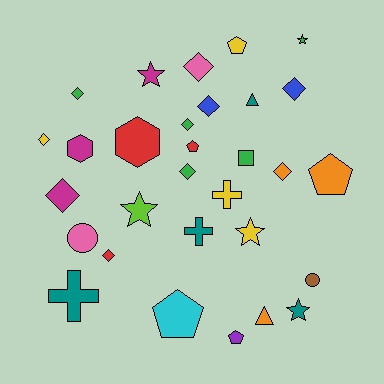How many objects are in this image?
There are 30 objects.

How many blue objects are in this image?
There are 2 blue objects.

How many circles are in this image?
There are 2 circles.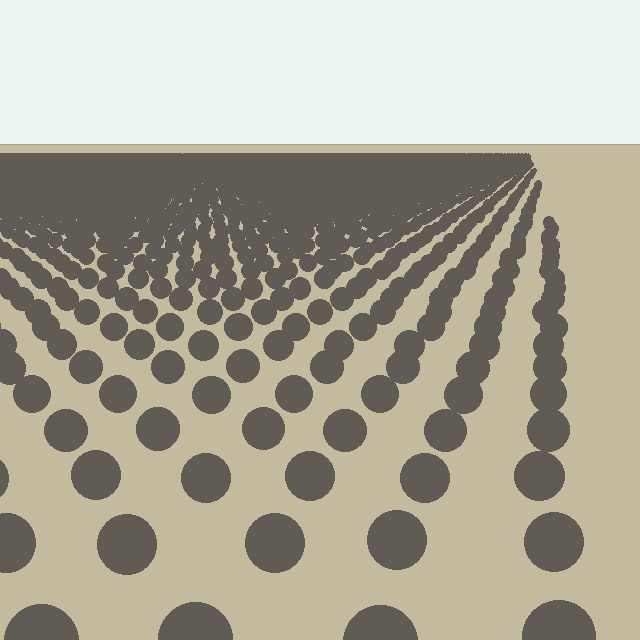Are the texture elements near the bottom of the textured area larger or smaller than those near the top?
Larger. Near the bottom, elements are closer to the viewer and appear at a bigger on-screen size.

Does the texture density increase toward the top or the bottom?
Density increases toward the top.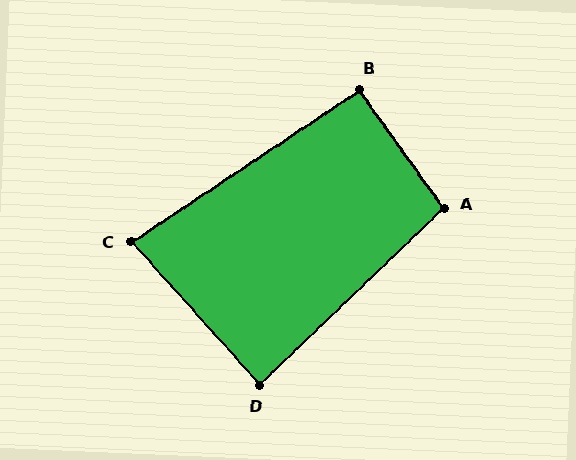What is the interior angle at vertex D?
Approximately 88 degrees (approximately right).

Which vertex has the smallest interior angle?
C, at approximately 82 degrees.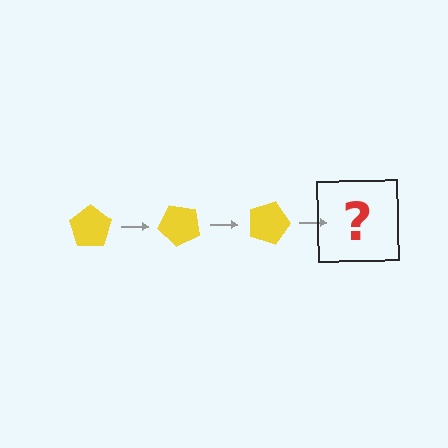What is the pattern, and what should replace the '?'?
The pattern is that the pentagon rotates 45 degrees each step. The '?' should be a yellow pentagon rotated 135 degrees.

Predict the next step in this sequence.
The next step is a yellow pentagon rotated 135 degrees.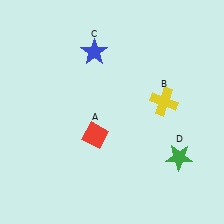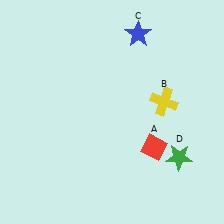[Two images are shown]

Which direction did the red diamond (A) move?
The red diamond (A) moved right.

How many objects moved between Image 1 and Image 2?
2 objects moved between the two images.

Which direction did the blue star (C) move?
The blue star (C) moved right.